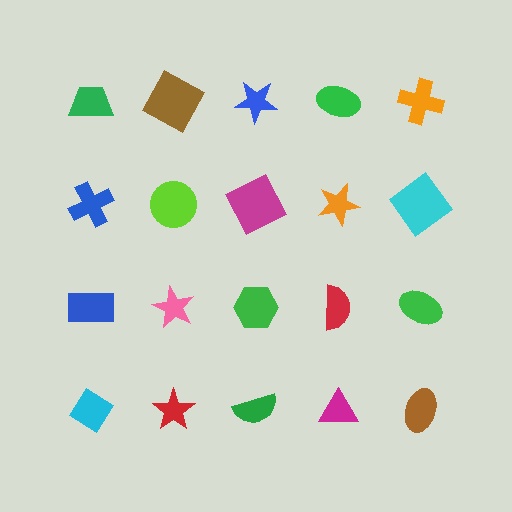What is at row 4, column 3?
A green semicircle.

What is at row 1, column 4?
A green ellipse.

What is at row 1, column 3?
A blue star.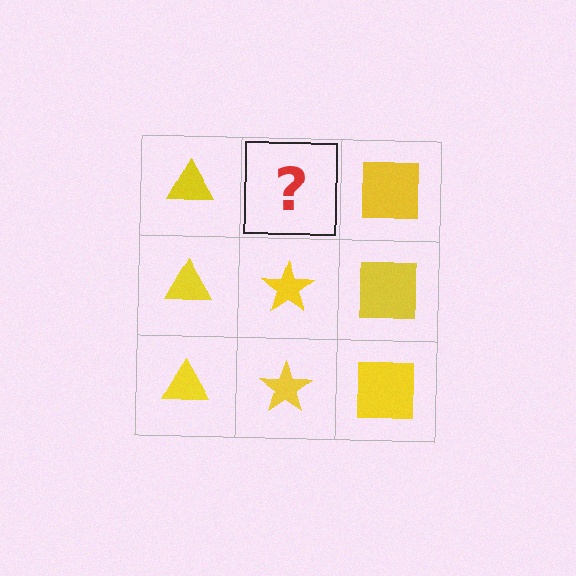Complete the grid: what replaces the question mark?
The question mark should be replaced with a yellow star.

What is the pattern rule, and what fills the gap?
The rule is that each column has a consistent shape. The gap should be filled with a yellow star.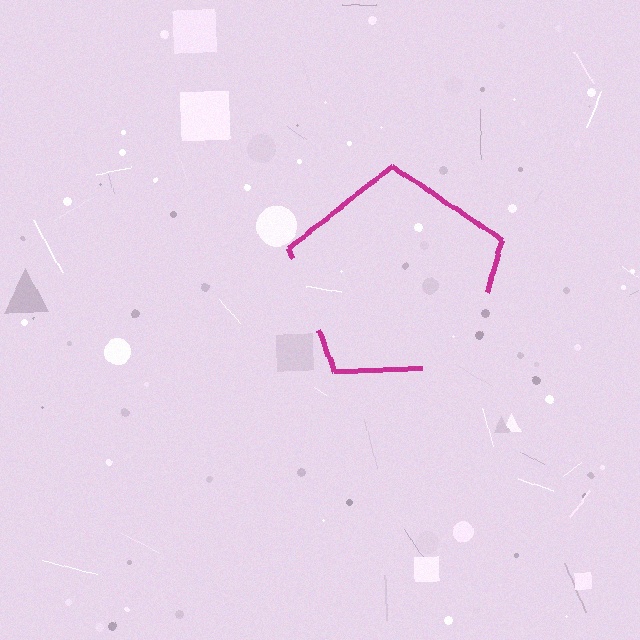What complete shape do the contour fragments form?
The contour fragments form a pentagon.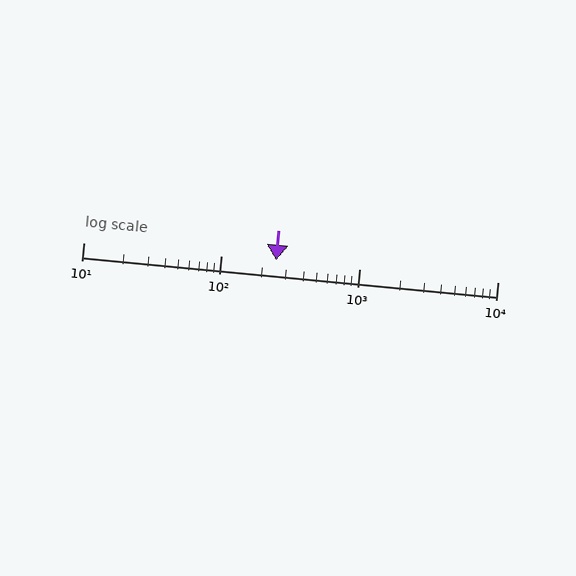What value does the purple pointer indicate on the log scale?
The pointer indicates approximately 250.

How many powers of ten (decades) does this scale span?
The scale spans 3 decades, from 10 to 10000.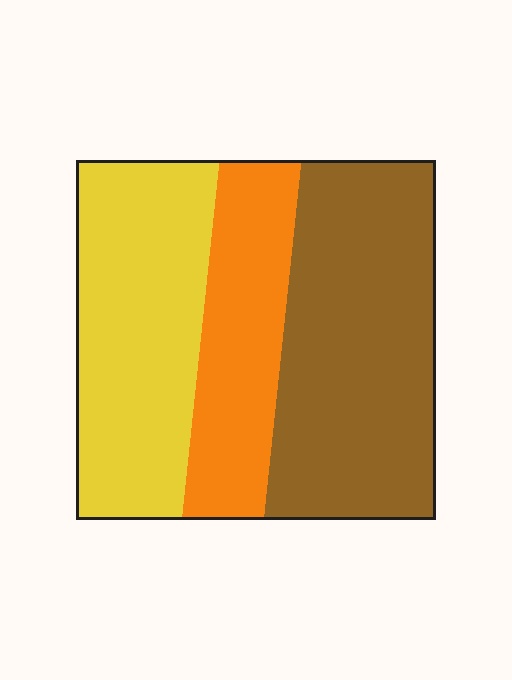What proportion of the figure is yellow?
Yellow covers around 35% of the figure.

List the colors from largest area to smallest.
From largest to smallest: brown, yellow, orange.